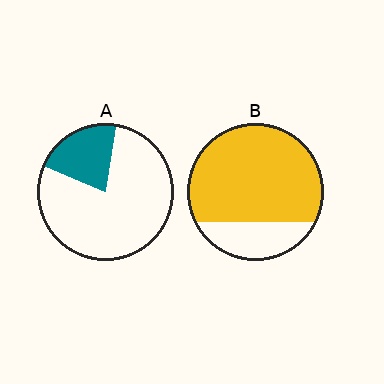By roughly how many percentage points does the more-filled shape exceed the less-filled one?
By roughly 55 percentage points (B over A).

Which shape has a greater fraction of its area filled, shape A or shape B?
Shape B.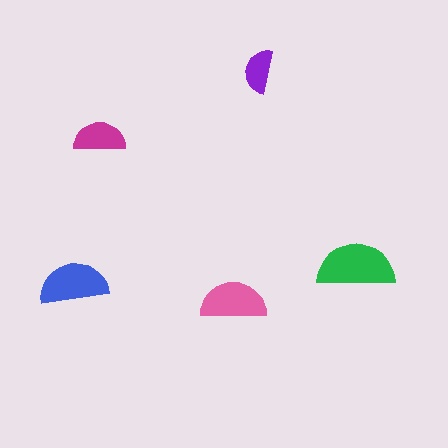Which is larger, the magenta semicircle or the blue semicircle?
The blue one.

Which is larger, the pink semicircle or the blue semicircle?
The blue one.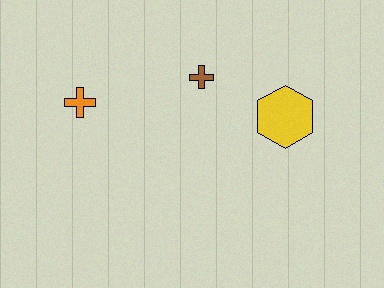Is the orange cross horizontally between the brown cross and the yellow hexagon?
No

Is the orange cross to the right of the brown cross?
No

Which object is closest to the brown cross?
The yellow hexagon is closest to the brown cross.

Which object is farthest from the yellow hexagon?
The orange cross is farthest from the yellow hexagon.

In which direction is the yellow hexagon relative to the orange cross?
The yellow hexagon is to the right of the orange cross.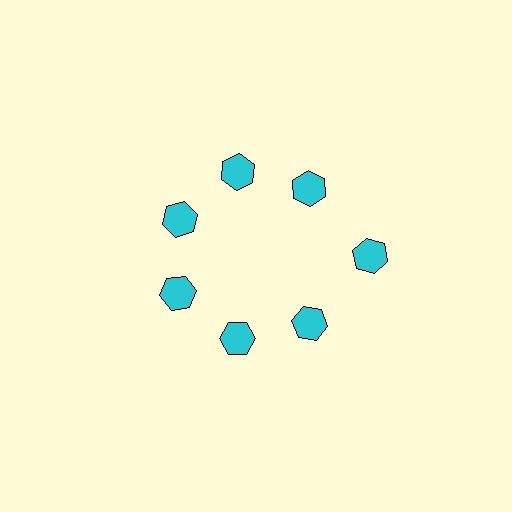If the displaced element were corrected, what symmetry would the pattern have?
It would have 7-fold rotational symmetry — the pattern would map onto itself every 51 degrees.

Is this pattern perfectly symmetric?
No. The 7 cyan hexagons are arranged in a ring, but one element near the 3 o'clock position is pushed outward from the center, breaking the 7-fold rotational symmetry.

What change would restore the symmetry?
The symmetry would be restored by moving it inward, back onto the ring so that all 7 hexagons sit at equal angles and equal distance from the center.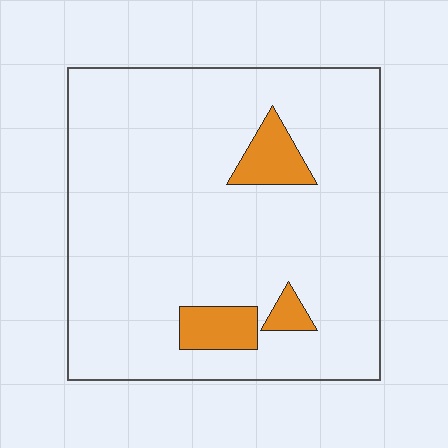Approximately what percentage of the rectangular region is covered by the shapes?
Approximately 10%.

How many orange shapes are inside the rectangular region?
3.